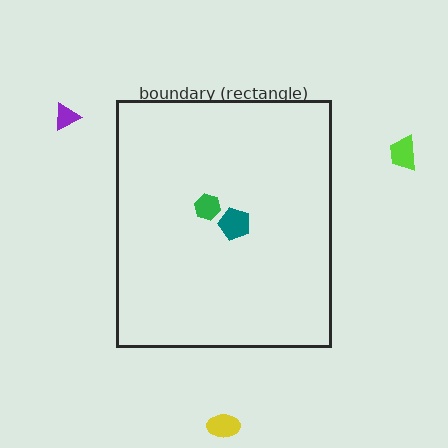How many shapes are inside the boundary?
2 inside, 3 outside.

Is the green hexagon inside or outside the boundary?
Inside.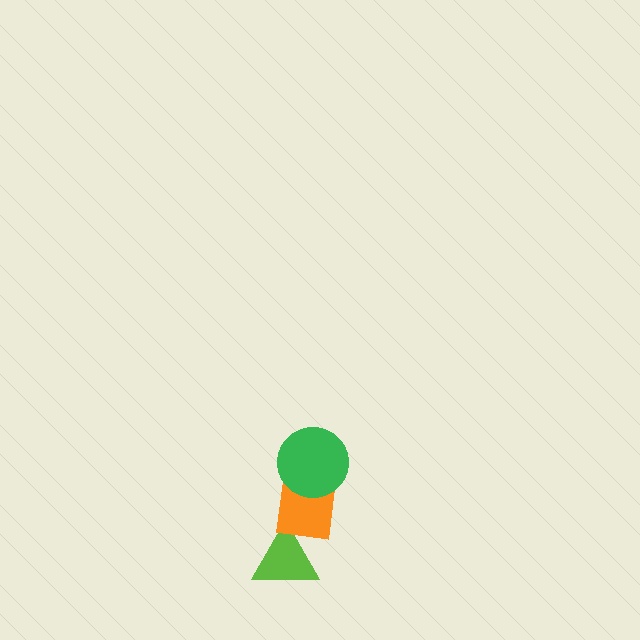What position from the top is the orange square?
The orange square is 2nd from the top.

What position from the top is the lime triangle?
The lime triangle is 3rd from the top.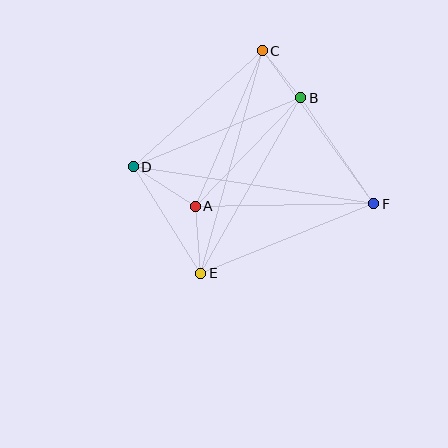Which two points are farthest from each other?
Points D and F are farthest from each other.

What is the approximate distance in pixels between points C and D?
The distance between C and D is approximately 174 pixels.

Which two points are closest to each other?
Points B and C are closest to each other.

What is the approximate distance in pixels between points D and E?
The distance between D and E is approximately 126 pixels.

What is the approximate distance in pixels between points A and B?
The distance between A and B is approximately 151 pixels.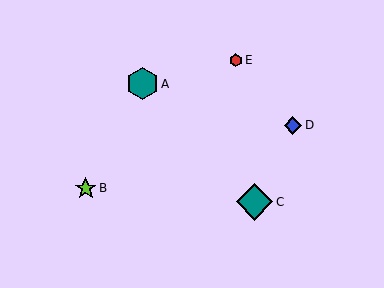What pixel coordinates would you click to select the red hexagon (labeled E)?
Click at (236, 60) to select the red hexagon E.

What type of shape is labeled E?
Shape E is a red hexagon.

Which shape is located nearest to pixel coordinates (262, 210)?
The teal diamond (labeled C) at (254, 202) is nearest to that location.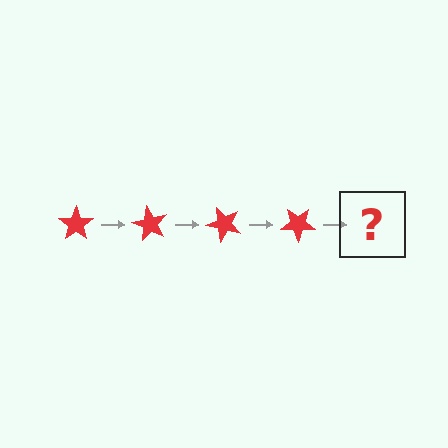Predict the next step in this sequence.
The next step is a red star rotated 240 degrees.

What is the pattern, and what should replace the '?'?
The pattern is that the star rotates 60 degrees each step. The '?' should be a red star rotated 240 degrees.